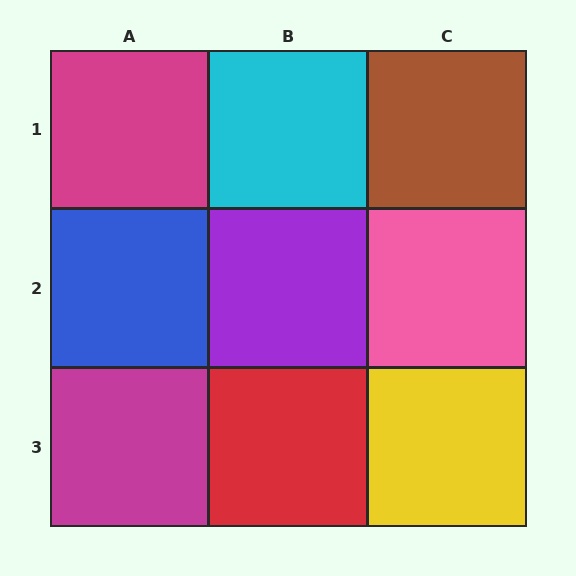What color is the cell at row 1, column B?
Cyan.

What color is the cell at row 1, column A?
Magenta.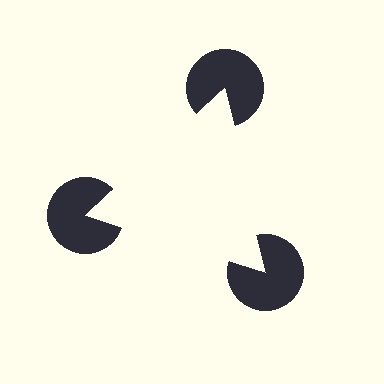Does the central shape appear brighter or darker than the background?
It typically appears slightly brighter than the background, even though no actual brightness change is drawn.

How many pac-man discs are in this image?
There are 3 — one at each vertex of the illusory triangle.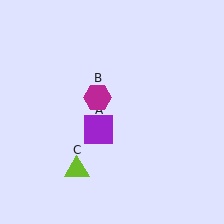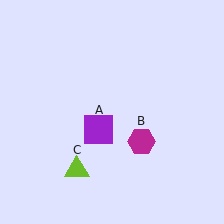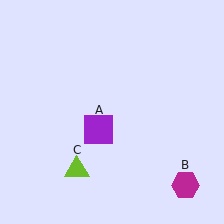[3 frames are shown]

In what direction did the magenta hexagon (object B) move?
The magenta hexagon (object B) moved down and to the right.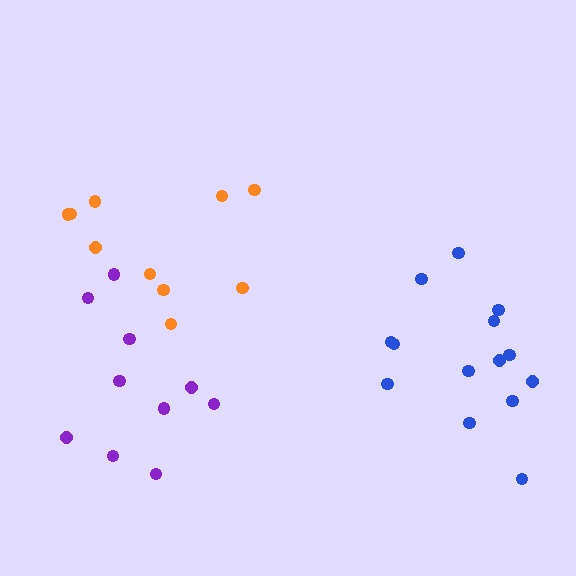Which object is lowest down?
The purple cluster is bottommost.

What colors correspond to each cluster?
The clusters are colored: blue, orange, purple.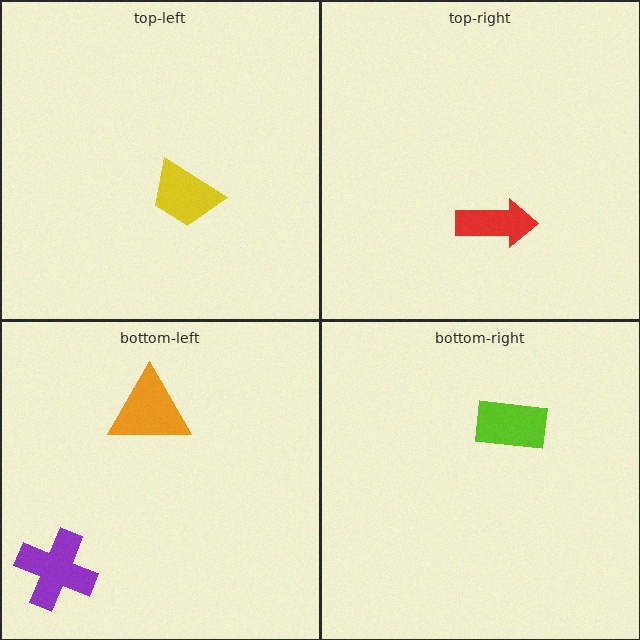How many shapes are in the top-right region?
1.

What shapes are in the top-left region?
The yellow trapezoid.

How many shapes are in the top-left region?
1.